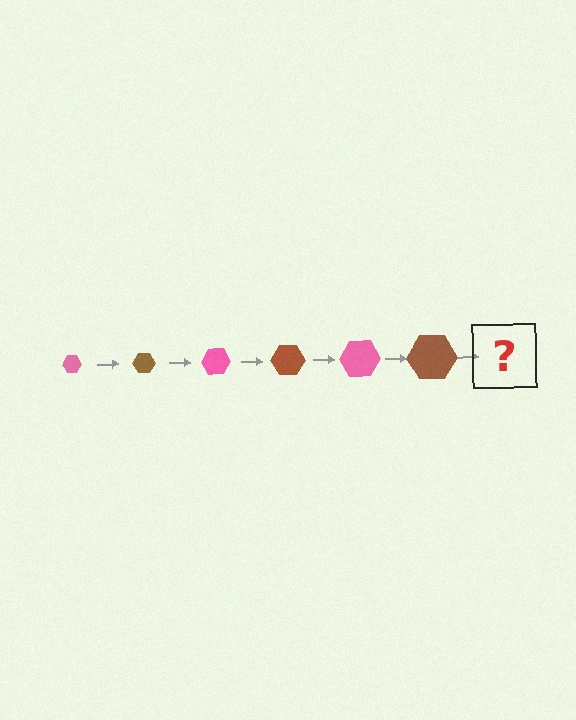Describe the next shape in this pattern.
It should be a pink hexagon, larger than the previous one.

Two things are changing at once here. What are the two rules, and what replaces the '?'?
The two rules are that the hexagon grows larger each step and the color cycles through pink and brown. The '?' should be a pink hexagon, larger than the previous one.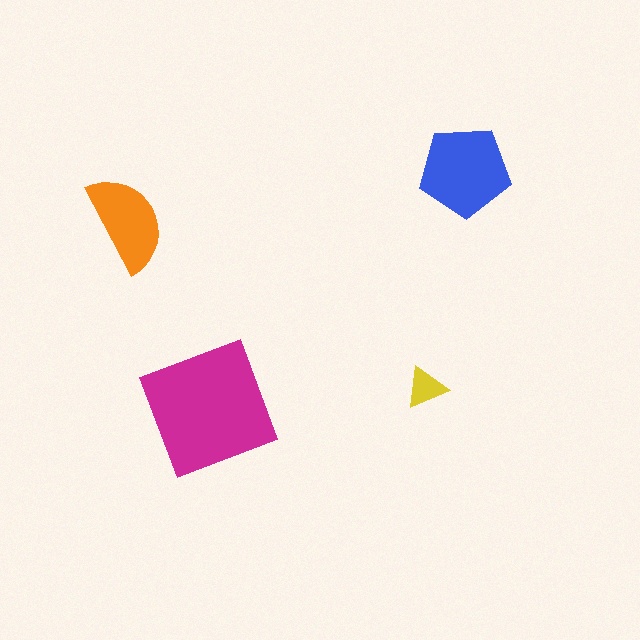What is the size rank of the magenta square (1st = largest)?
1st.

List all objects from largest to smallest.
The magenta square, the blue pentagon, the orange semicircle, the yellow triangle.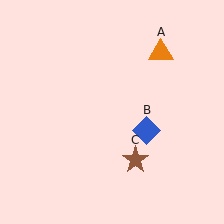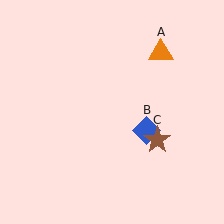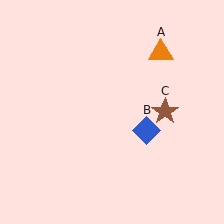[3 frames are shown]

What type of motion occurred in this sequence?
The brown star (object C) rotated counterclockwise around the center of the scene.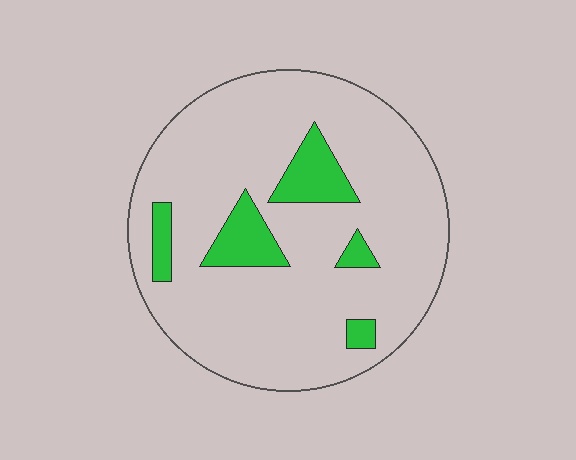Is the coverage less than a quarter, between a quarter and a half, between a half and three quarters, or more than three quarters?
Less than a quarter.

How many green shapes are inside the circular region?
5.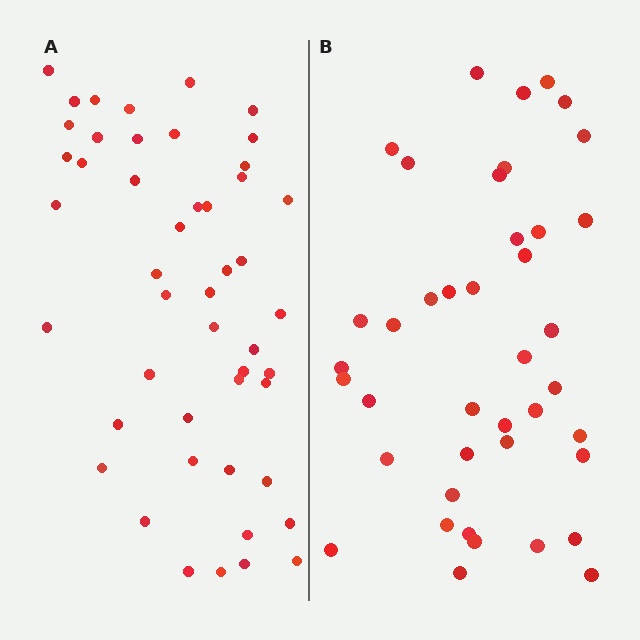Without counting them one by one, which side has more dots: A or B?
Region A (the left region) has more dots.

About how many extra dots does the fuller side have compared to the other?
Region A has roughly 8 or so more dots than region B.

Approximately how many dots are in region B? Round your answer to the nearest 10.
About 40 dots. (The exact count is 41, which rounds to 40.)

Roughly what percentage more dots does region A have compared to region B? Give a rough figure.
About 15% more.